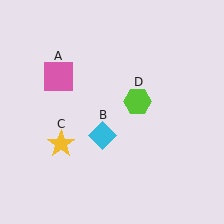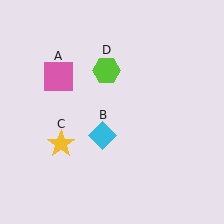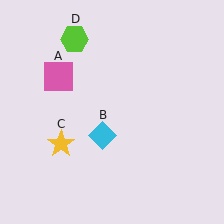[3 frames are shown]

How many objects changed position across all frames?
1 object changed position: lime hexagon (object D).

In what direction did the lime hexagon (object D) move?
The lime hexagon (object D) moved up and to the left.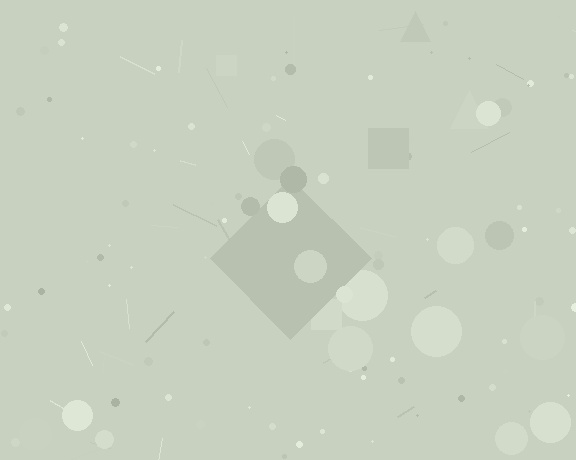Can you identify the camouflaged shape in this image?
The camouflaged shape is a diamond.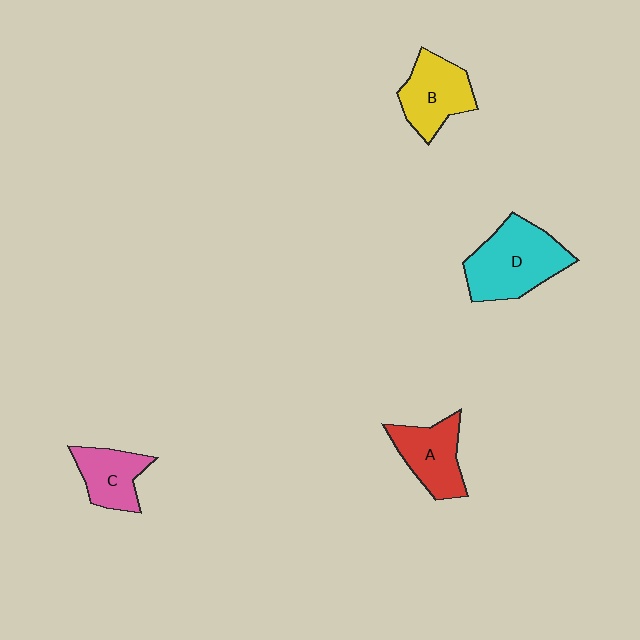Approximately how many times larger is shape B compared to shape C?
Approximately 1.2 times.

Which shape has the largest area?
Shape D (cyan).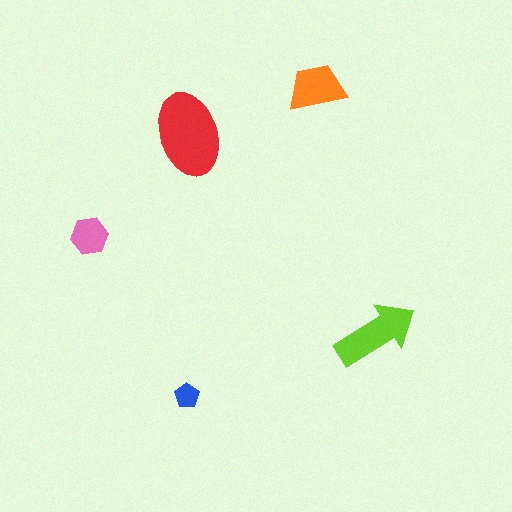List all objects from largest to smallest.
The red ellipse, the lime arrow, the orange trapezoid, the pink hexagon, the blue pentagon.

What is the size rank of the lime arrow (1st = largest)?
2nd.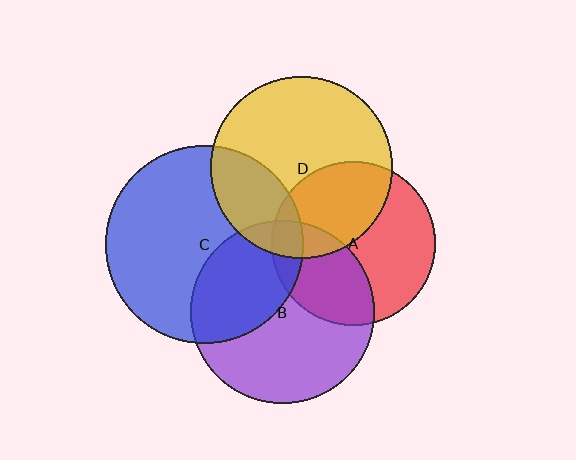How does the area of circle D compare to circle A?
Approximately 1.2 times.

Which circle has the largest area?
Circle C (blue).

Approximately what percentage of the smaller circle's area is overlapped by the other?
Approximately 35%.